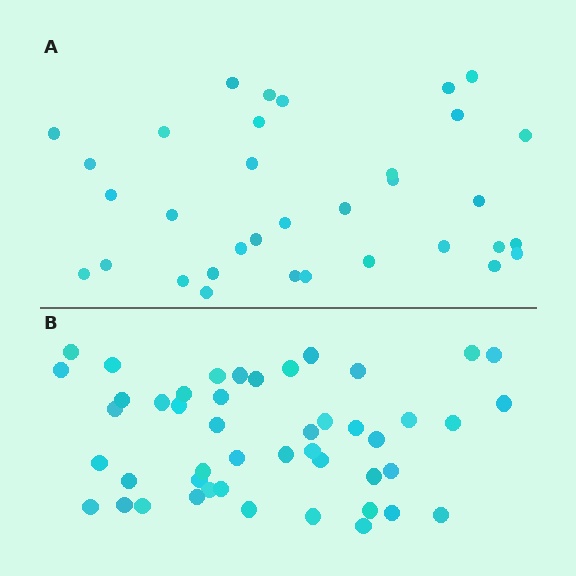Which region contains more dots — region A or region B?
Region B (the bottom region) has more dots.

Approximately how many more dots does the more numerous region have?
Region B has approximately 15 more dots than region A.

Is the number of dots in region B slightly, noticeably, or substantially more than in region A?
Region B has noticeably more, but not dramatically so. The ratio is roughly 1.4 to 1.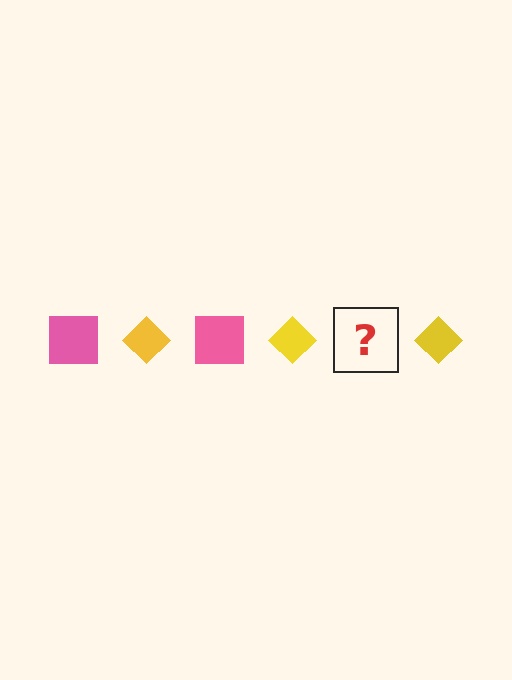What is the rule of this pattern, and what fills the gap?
The rule is that the pattern alternates between pink square and yellow diamond. The gap should be filled with a pink square.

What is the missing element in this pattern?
The missing element is a pink square.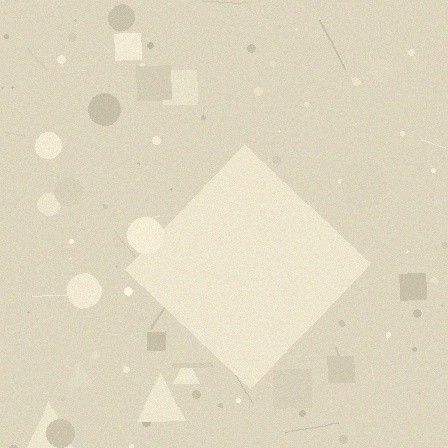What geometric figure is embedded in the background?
A diamond is embedded in the background.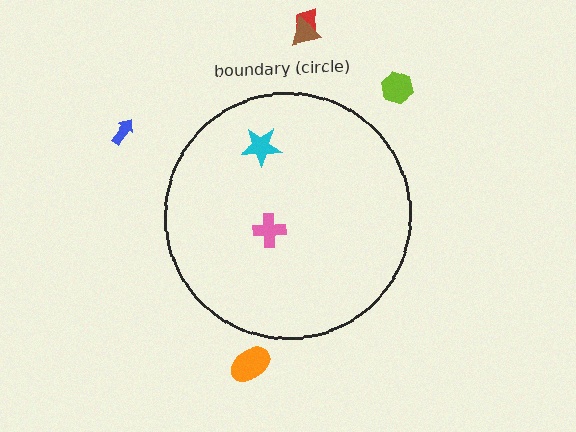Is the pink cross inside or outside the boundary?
Inside.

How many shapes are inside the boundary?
2 inside, 5 outside.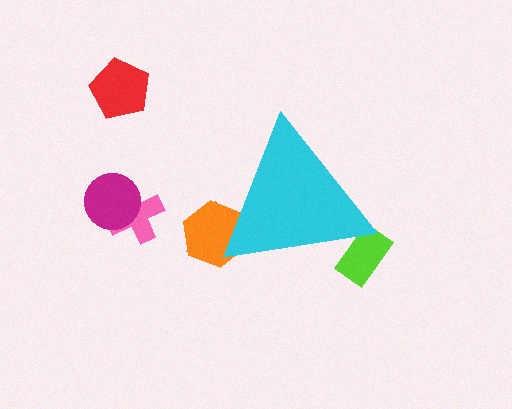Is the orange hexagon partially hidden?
Yes, the orange hexagon is partially hidden behind the cyan triangle.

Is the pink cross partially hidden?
No, the pink cross is fully visible.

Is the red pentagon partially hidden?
No, the red pentagon is fully visible.